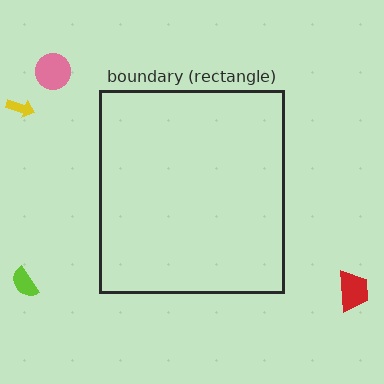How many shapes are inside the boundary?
0 inside, 4 outside.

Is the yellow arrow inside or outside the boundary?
Outside.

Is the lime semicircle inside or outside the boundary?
Outside.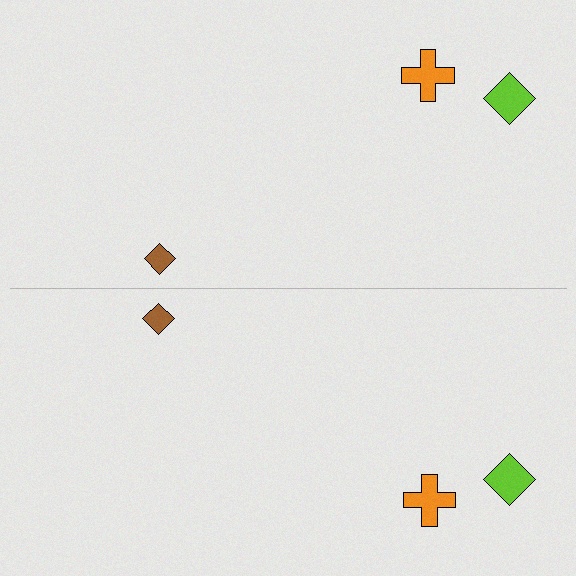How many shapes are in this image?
There are 6 shapes in this image.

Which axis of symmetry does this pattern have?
The pattern has a horizontal axis of symmetry running through the center of the image.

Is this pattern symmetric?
Yes, this pattern has bilateral (reflection) symmetry.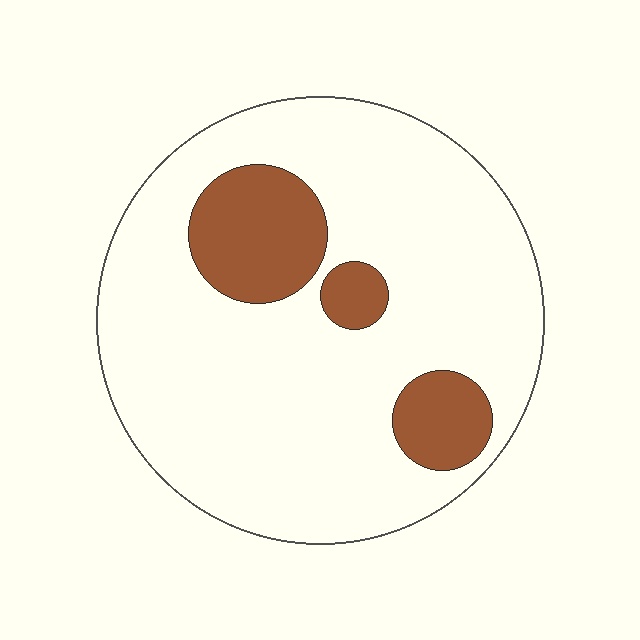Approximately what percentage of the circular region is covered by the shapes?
Approximately 15%.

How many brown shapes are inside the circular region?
3.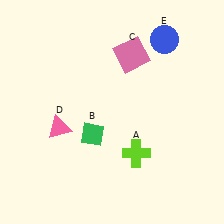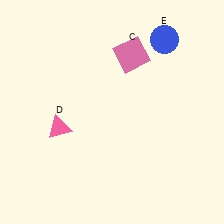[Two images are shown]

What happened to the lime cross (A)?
The lime cross (A) was removed in Image 2. It was in the bottom-right area of Image 1.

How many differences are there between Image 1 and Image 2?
There are 2 differences between the two images.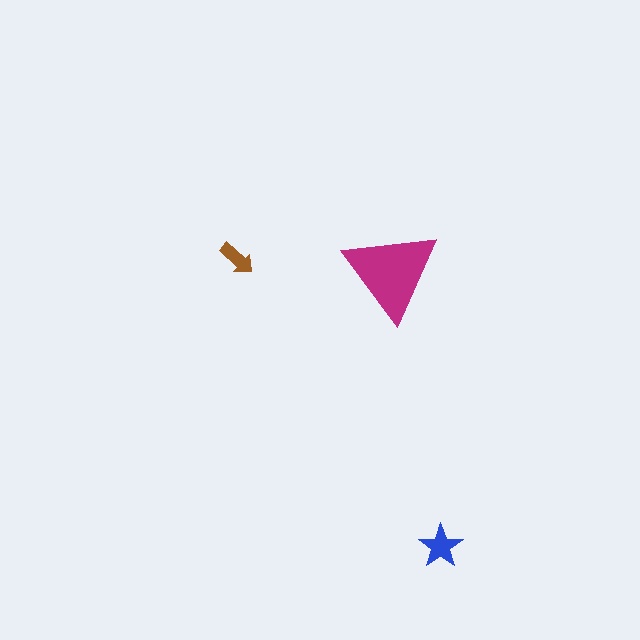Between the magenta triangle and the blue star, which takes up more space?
The magenta triangle.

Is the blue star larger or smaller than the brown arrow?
Larger.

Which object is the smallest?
The brown arrow.